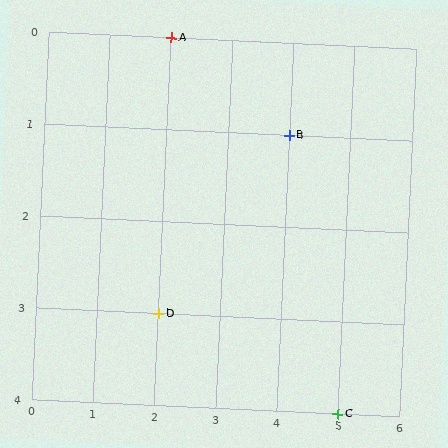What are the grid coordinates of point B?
Point B is at grid coordinates (4, 1).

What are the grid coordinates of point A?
Point A is at grid coordinates (2, 0).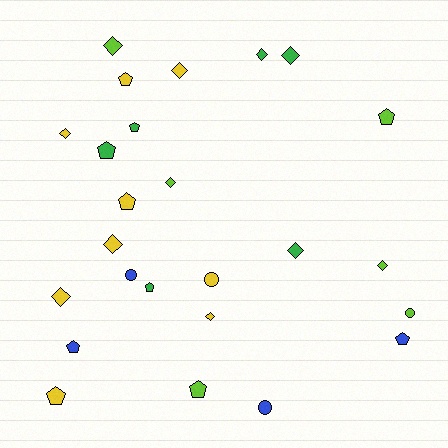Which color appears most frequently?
Yellow, with 9 objects.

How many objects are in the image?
There are 25 objects.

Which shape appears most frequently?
Diamond, with 11 objects.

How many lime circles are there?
There is 1 lime circle.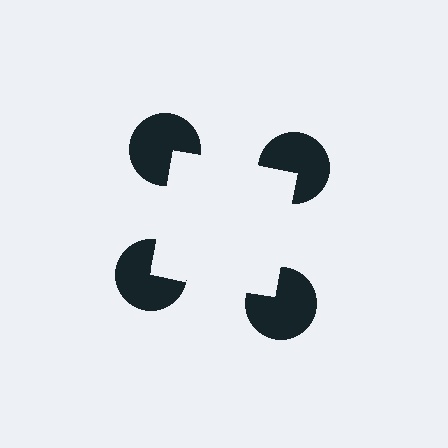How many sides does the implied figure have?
4 sides.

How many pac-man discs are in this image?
There are 4 — one at each vertex of the illusory square.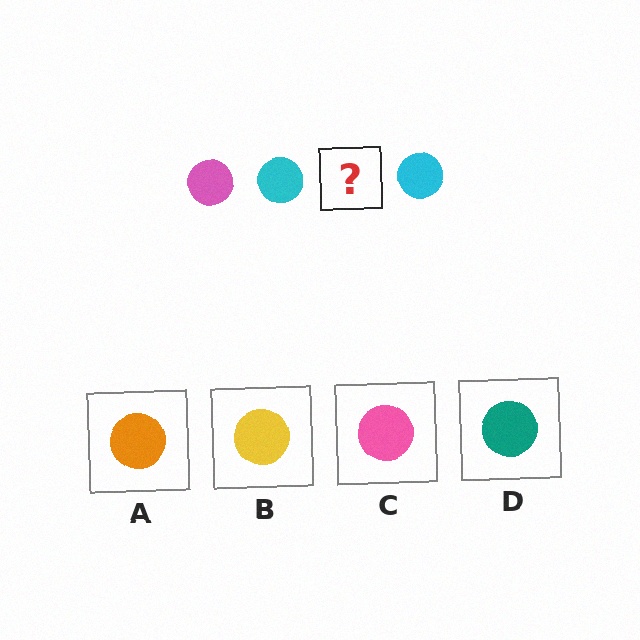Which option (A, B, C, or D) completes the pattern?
C.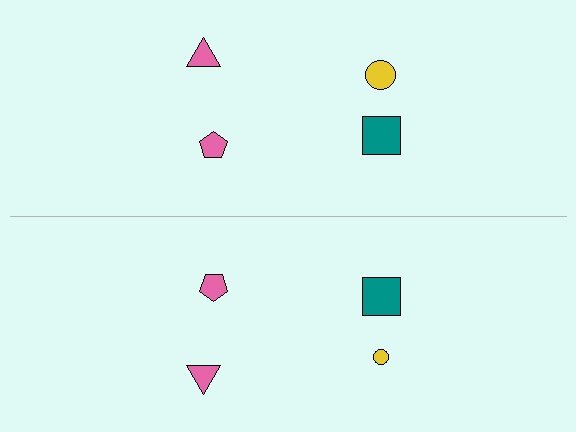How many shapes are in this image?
There are 8 shapes in this image.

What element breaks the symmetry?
The yellow circle on the bottom side has a different size than its mirror counterpart.